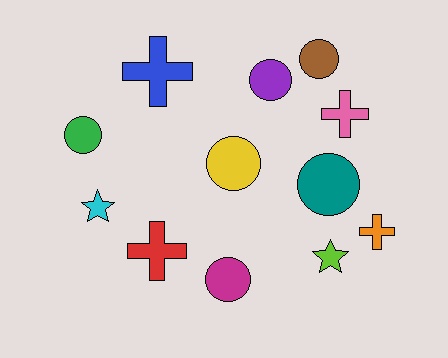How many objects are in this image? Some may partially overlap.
There are 12 objects.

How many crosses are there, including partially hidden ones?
There are 4 crosses.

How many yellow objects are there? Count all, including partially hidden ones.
There is 1 yellow object.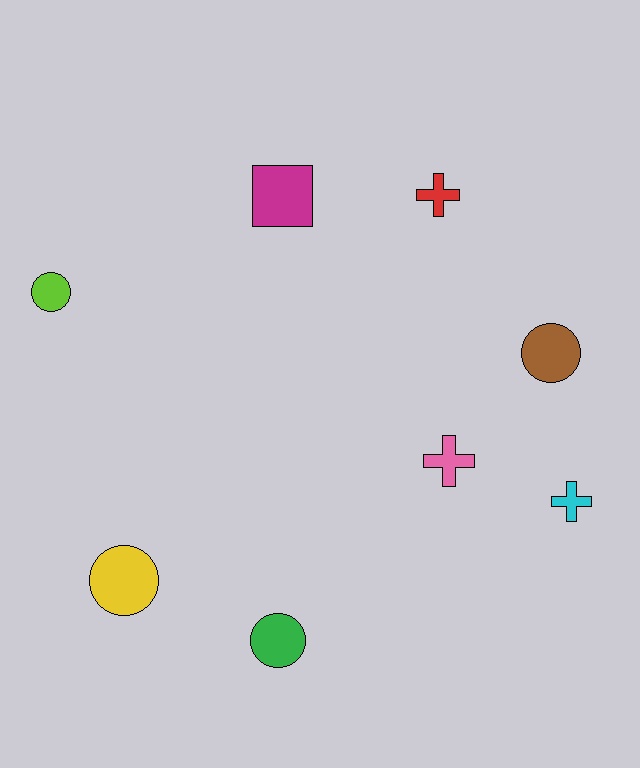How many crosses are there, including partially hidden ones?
There are 3 crosses.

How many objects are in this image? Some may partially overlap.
There are 8 objects.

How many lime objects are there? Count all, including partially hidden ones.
There is 1 lime object.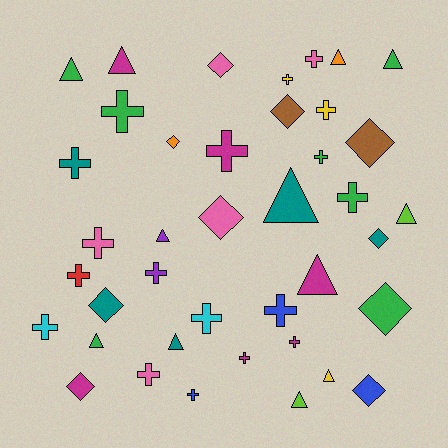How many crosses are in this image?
There are 18 crosses.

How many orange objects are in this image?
There are 2 orange objects.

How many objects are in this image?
There are 40 objects.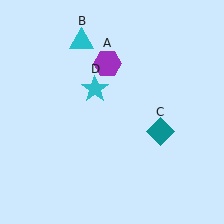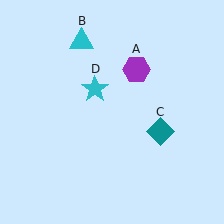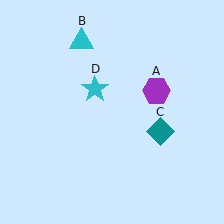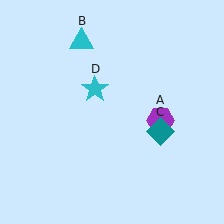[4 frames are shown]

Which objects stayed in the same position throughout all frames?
Cyan triangle (object B) and teal diamond (object C) and cyan star (object D) remained stationary.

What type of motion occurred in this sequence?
The purple hexagon (object A) rotated clockwise around the center of the scene.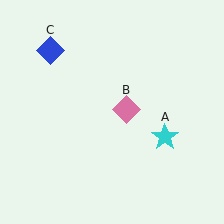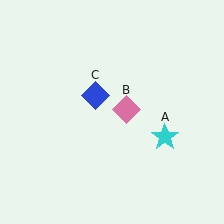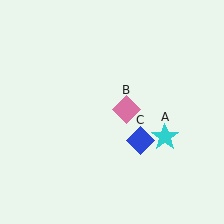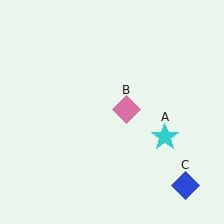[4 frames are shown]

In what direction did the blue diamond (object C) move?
The blue diamond (object C) moved down and to the right.